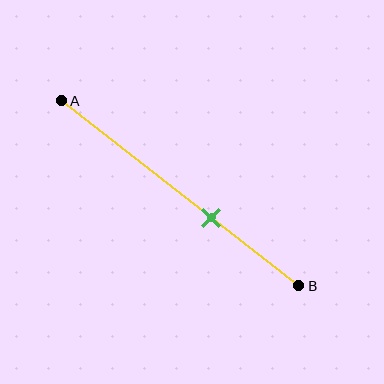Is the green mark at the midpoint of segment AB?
No, the mark is at about 65% from A, not at the 50% midpoint.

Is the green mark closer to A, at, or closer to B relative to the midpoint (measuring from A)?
The green mark is closer to point B than the midpoint of segment AB.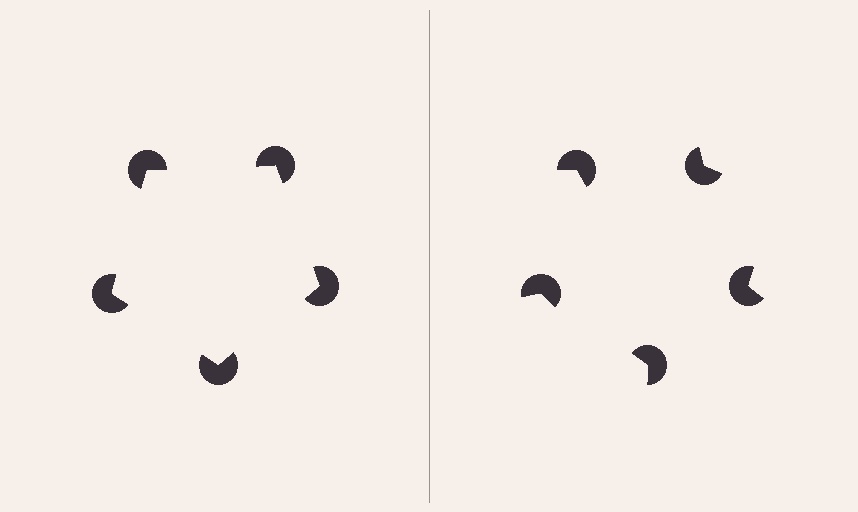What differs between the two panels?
The pac-man discs are positioned identically on both sides; only the wedge orientations differ. On the left they align to a pentagon; on the right they are misaligned.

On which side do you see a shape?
An illusory pentagon appears on the left side. On the right side the wedge cuts are rotated, so no coherent shape forms.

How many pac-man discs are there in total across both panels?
10 — 5 on each side.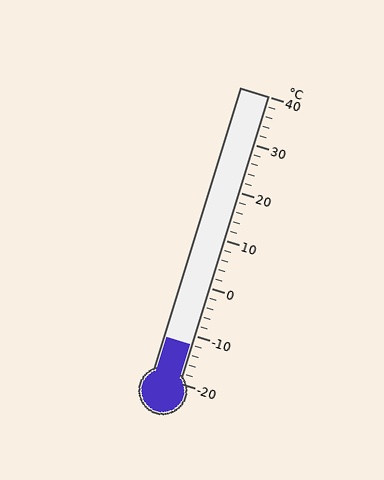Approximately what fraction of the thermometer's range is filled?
The thermometer is filled to approximately 15% of its range.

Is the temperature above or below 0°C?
The temperature is below 0°C.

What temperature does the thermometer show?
The thermometer shows approximately -12°C.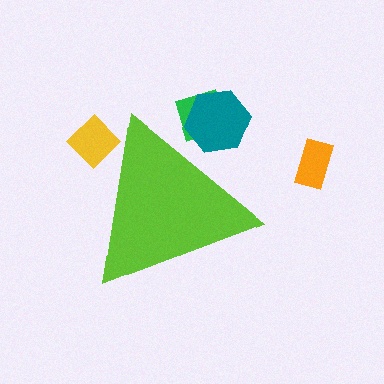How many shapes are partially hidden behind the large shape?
3 shapes are partially hidden.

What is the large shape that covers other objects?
A lime triangle.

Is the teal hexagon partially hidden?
Yes, the teal hexagon is partially hidden behind the lime triangle.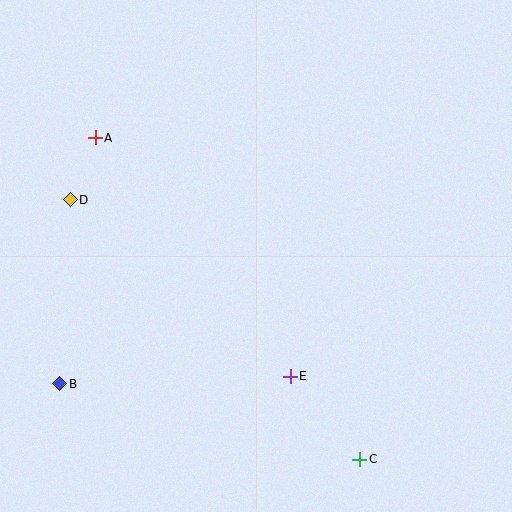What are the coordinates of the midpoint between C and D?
The midpoint between C and D is at (215, 330).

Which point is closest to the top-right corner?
Point E is closest to the top-right corner.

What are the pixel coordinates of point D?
Point D is at (70, 200).